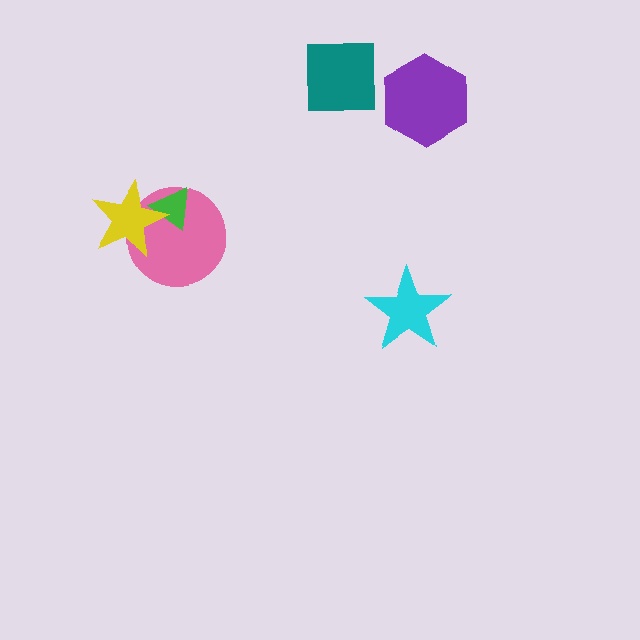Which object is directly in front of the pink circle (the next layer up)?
The green triangle is directly in front of the pink circle.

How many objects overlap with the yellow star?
2 objects overlap with the yellow star.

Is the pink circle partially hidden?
Yes, it is partially covered by another shape.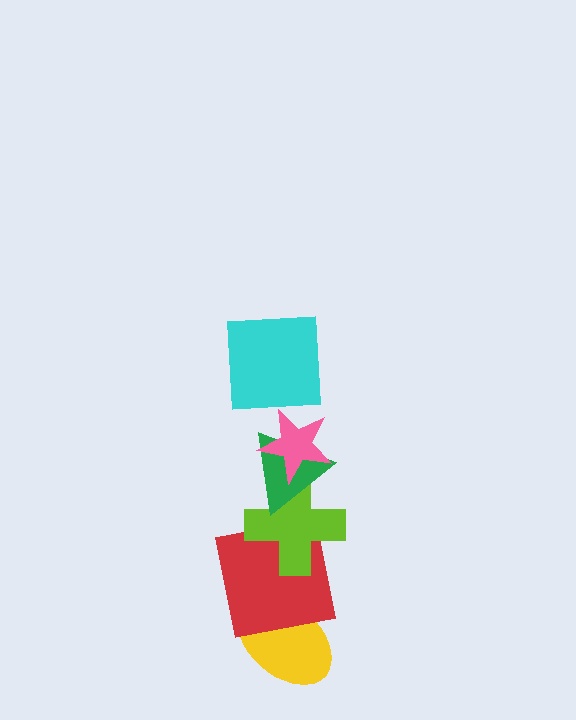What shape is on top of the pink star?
The cyan square is on top of the pink star.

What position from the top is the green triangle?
The green triangle is 3rd from the top.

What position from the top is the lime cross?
The lime cross is 4th from the top.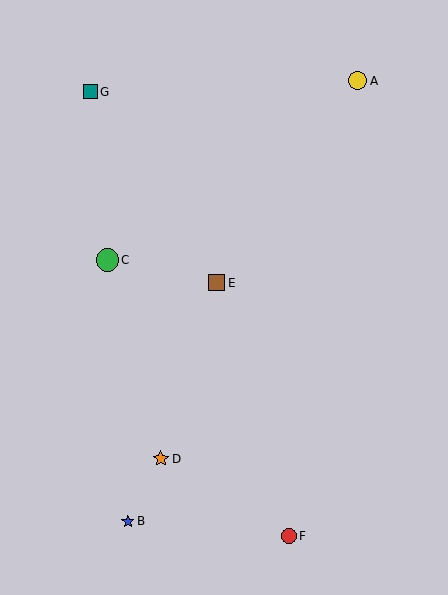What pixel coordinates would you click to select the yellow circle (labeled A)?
Click at (358, 81) to select the yellow circle A.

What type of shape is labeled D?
Shape D is an orange star.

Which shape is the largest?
The green circle (labeled C) is the largest.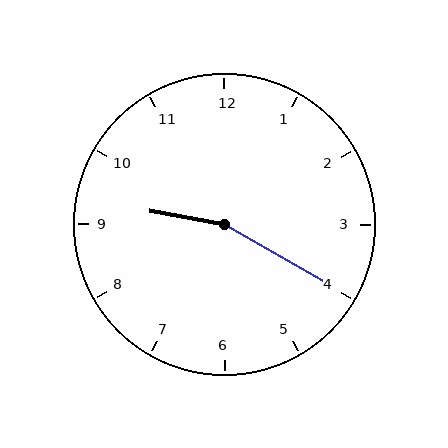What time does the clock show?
9:20.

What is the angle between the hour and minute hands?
Approximately 160 degrees.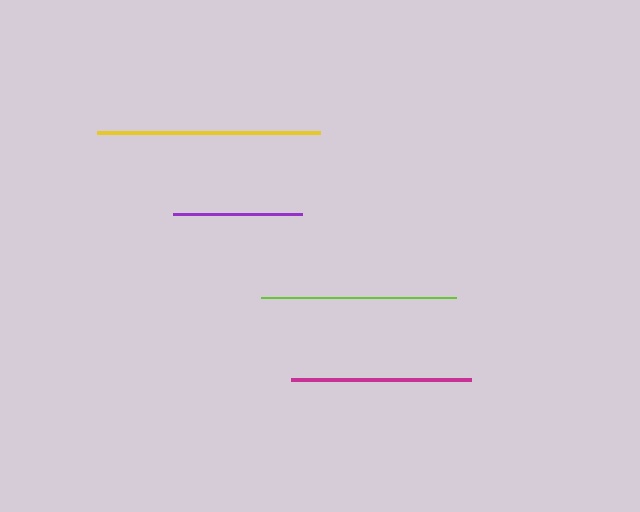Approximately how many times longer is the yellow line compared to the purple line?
The yellow line is approximately 1.7 times the length of the purple line.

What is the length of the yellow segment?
The yellow segment is approximately 222 pixels long.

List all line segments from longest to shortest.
From longest to shortest: yellow, lime, magenta, purple.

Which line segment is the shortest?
The purple line is the shortest at approximately 129 pixels.